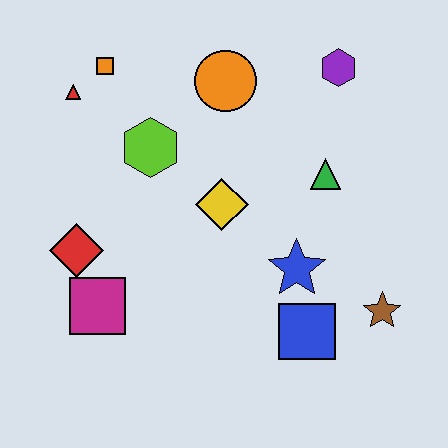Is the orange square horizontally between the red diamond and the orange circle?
Yes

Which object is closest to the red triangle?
The orange square is closest to the red triangle.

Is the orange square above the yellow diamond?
Yes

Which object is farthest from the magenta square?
The purple hexagon is farthest from the magenta square.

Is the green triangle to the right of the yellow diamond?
Yes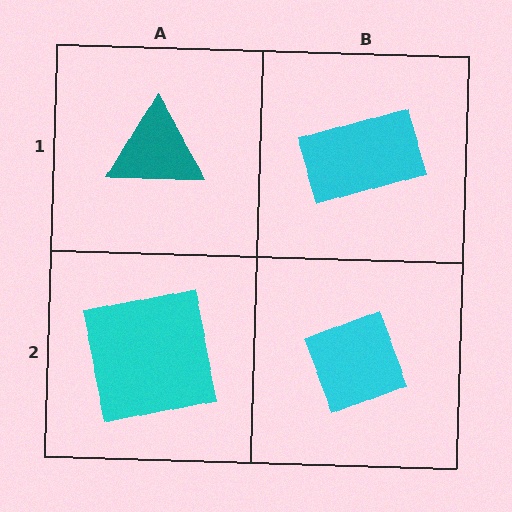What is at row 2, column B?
A cyan diamond.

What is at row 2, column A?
A cyan square.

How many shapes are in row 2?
2 shapes.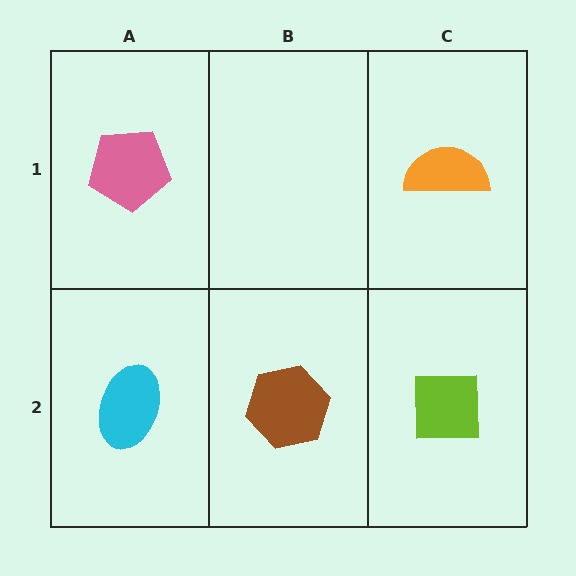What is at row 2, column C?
A lime square.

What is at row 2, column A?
A cyan ellipse.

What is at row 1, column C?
An orange semicircle.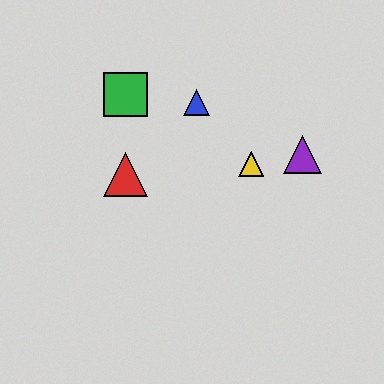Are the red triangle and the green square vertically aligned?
Yes, both are at x≈126.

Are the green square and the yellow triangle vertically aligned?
No, the green square is at x≈126 and the yellow triangle is at x≈251.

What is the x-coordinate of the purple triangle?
The purple triangle is at x≈303.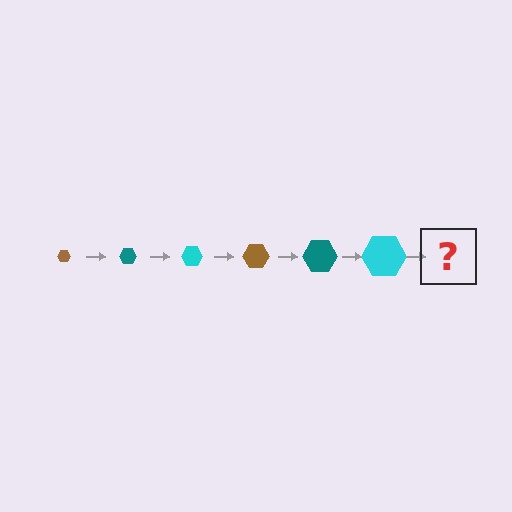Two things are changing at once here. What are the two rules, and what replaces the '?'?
The two rules are that the hexagon grows larger each step and the color cycles through brown, teal, and cyan. The '?' should be a brown hexagon, larger than the previous one.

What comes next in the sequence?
The next element should be a brown hexagon, larger than the previous one.